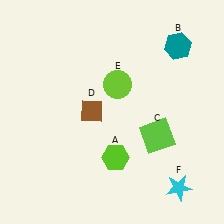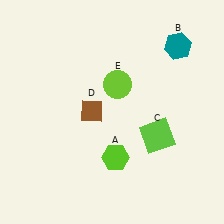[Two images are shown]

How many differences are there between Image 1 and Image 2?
There is 1 difference between the two images.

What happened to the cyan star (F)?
The cyan star (F) was removed in Image 2. It was in the bottom-right area of Image 1.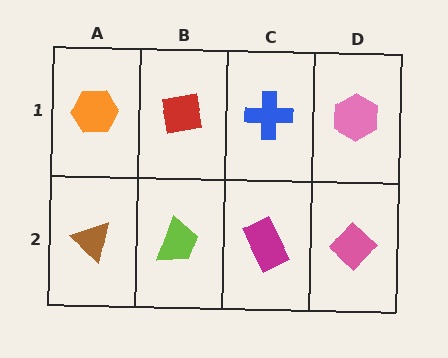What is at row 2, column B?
A lime trapezoid.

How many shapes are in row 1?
4 shapes.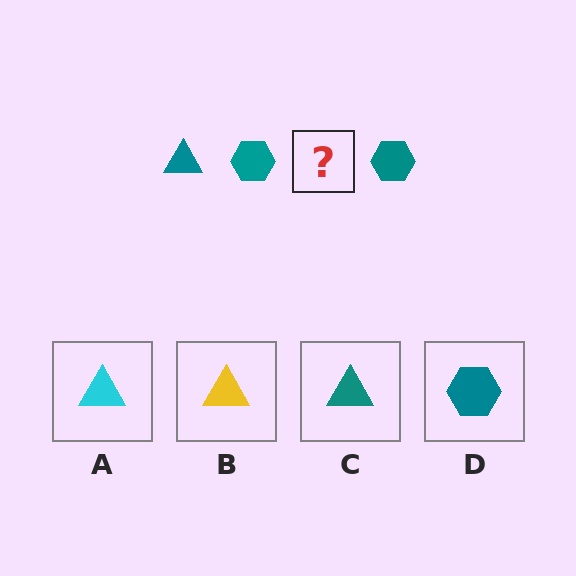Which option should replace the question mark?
Option C.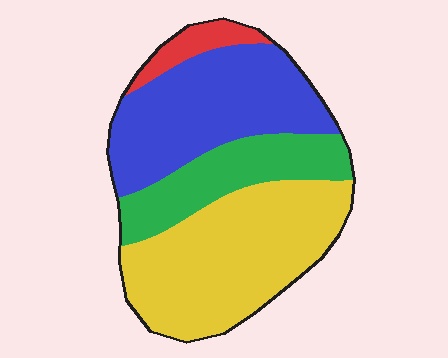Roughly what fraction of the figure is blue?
Blue takes up about one third (1/3) of the figure.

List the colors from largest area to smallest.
From largest to smallest: yellow, blue, green, red.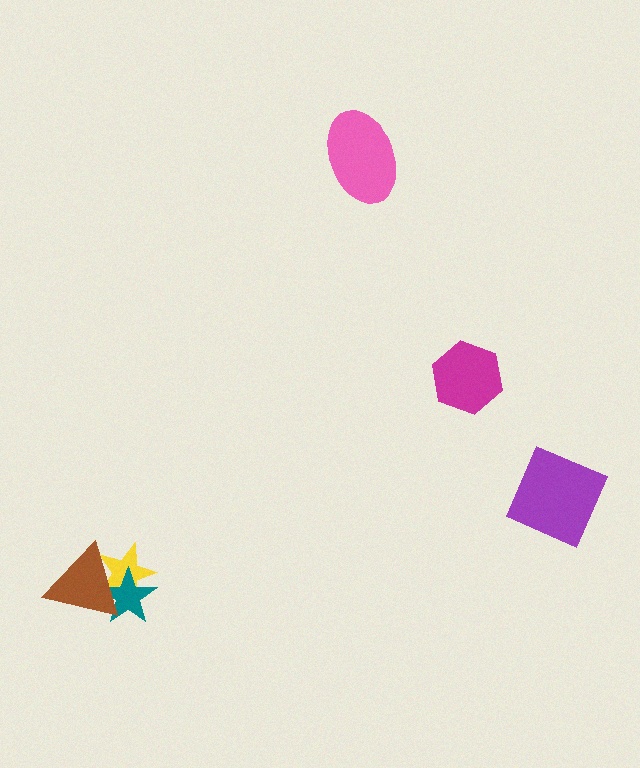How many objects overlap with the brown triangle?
2 objects overlap with the brown triangle.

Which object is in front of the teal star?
The brown triangle is in front of the teal star.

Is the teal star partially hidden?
Yes, it is partially covered by another shape.